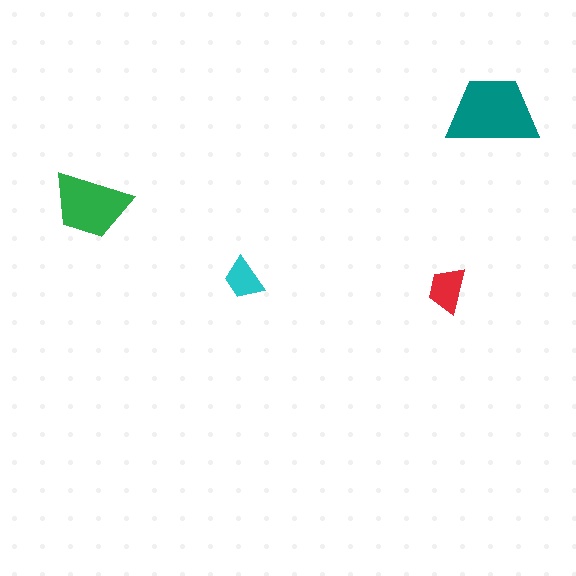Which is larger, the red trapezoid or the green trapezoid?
The green one.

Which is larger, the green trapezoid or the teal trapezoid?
The teal one.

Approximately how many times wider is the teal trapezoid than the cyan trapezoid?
About 2 times wider.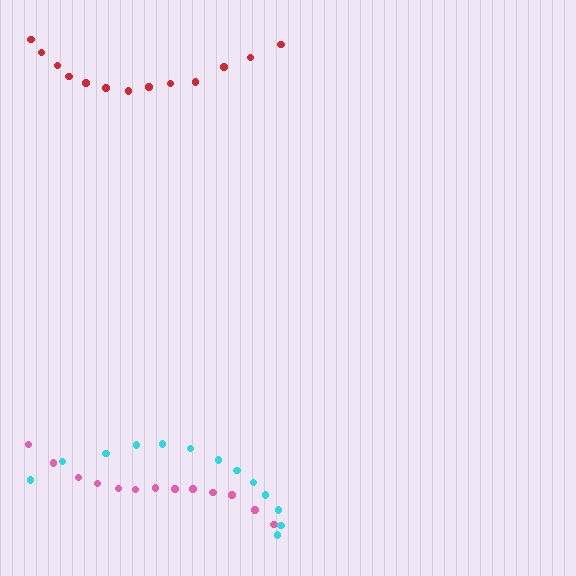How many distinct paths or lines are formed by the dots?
There are 3 distinct paths.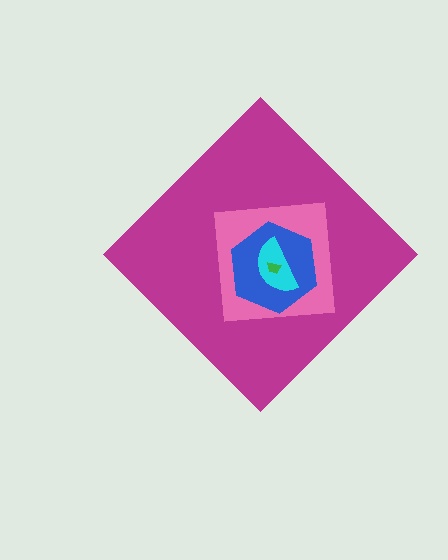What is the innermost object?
The green trapezoid.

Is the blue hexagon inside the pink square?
Yes.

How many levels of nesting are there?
5.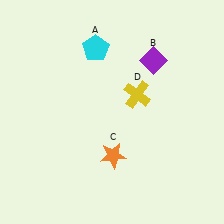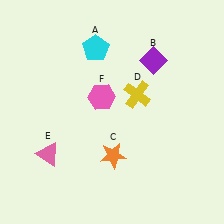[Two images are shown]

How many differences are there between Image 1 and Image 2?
There are 2 differences between the two images.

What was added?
A pink triangle (E), a pink hexagon (F) were added in Image 2.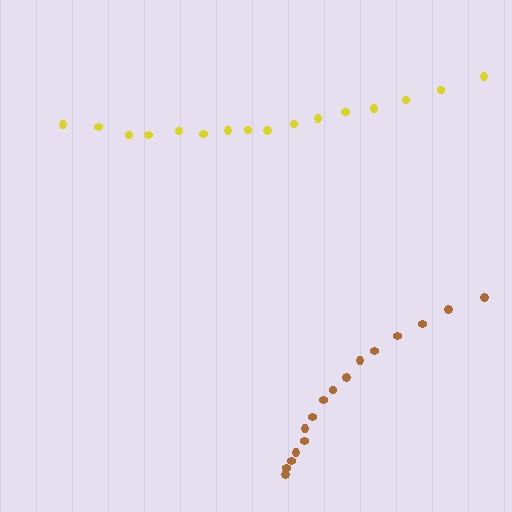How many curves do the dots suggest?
There are 2 distinct paths.